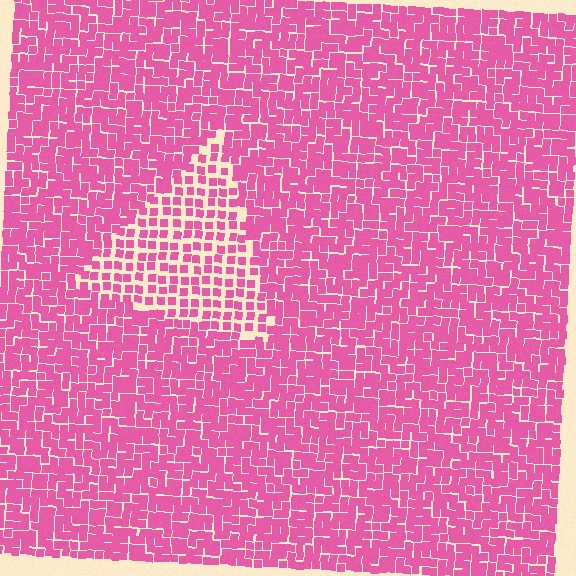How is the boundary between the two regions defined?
The boundary is defined by a change in element density (approximately 1.8x ratio). All elements are the same color, size, and shape.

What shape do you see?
I see a triangle.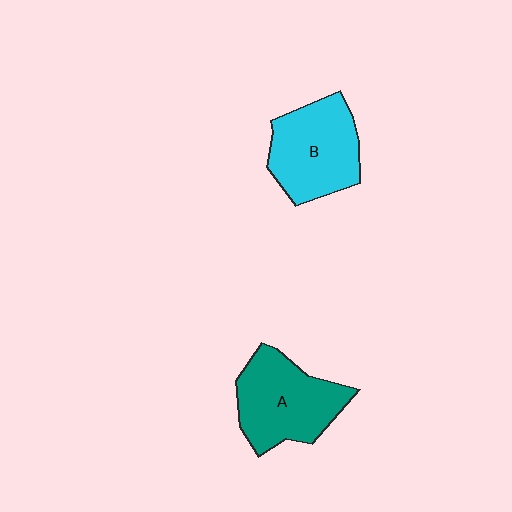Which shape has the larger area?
Shape A (teal).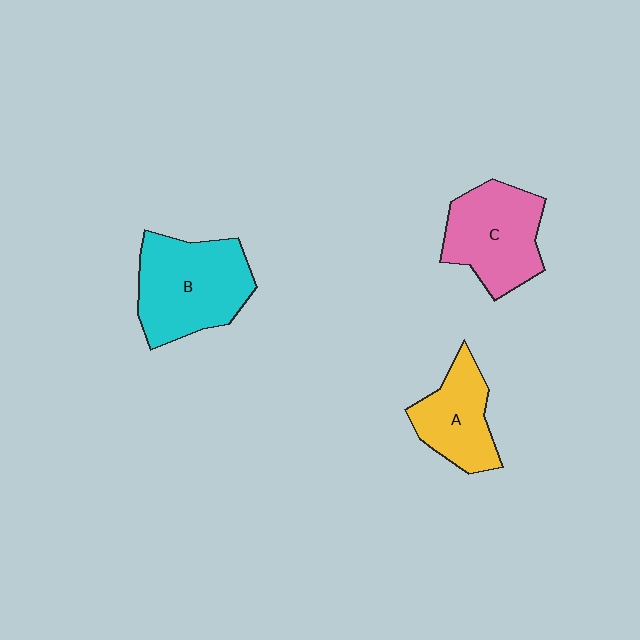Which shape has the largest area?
Shape B (cyan).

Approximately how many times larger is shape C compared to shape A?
Approximately 1.3 times.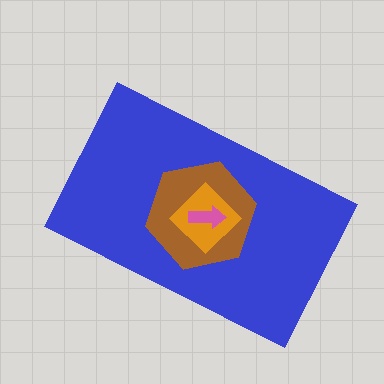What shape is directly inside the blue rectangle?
The brown hexagon.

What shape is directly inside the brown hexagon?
The orange diamond.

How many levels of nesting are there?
4.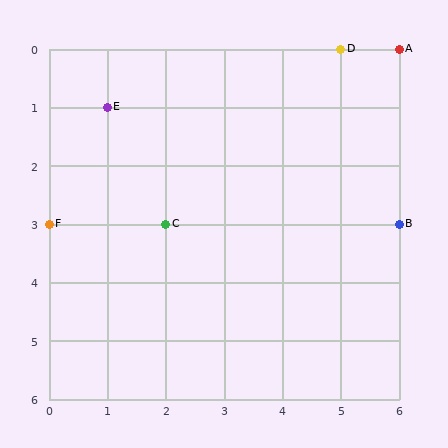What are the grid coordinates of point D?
Point D is at grid coordinates (5, 0).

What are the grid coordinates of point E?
Point E is at grid coordinates (1, 1).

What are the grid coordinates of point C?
Point C is at grid coordinates (2, 3).